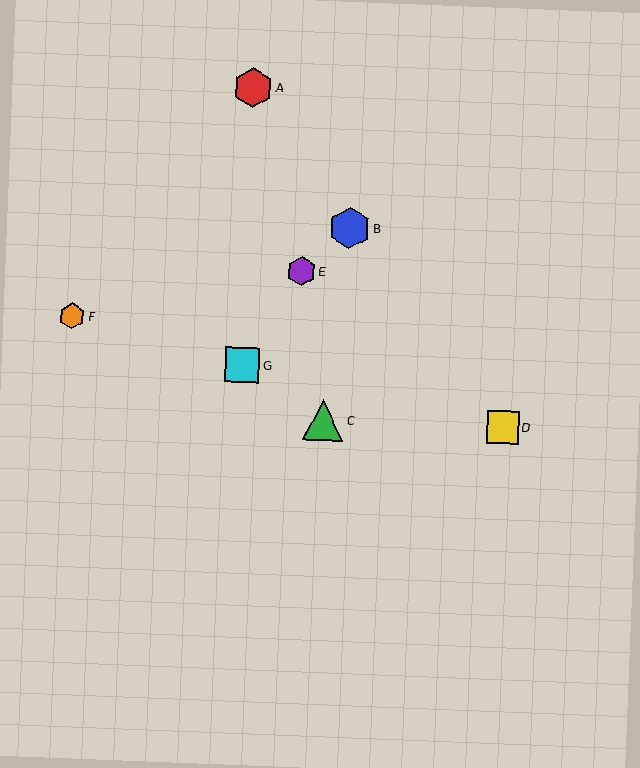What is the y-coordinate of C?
Object C is at y≈420.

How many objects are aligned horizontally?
2 objects (C, D) are aligned horizontally.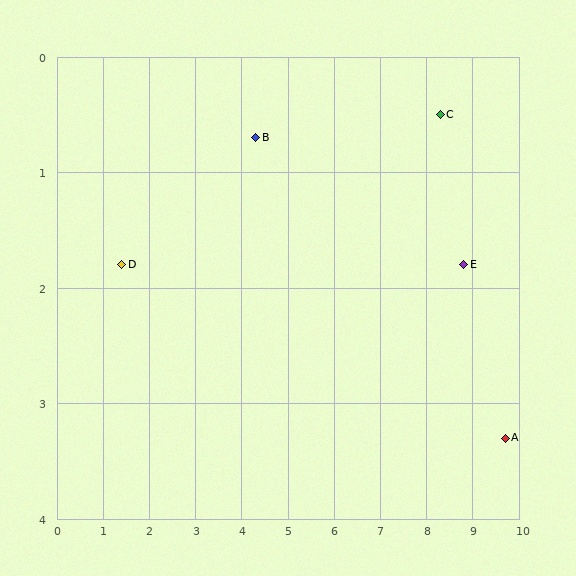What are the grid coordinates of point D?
Point D is at approximately (1.4, 1.8).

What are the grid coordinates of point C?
Point C is at approximately (8.3, 0.5).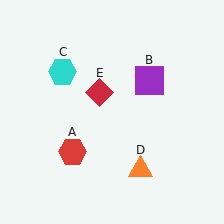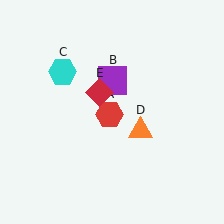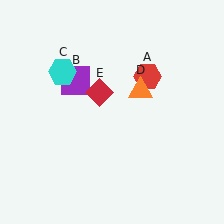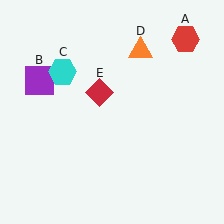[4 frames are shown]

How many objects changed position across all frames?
3 objects changed position: red hexagon (object A), purple square (object B), orange triangle (object D).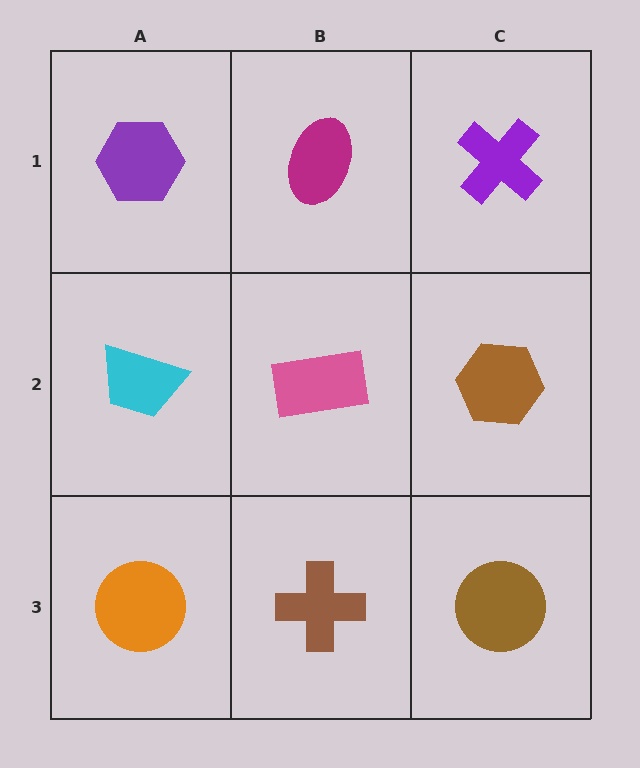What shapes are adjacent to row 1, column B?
A pink rectangle (row 2, column B), a purple hexagon (row 1, column A), a purple cross (row 1, column C).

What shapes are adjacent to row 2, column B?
A magenta ellipse (row 1, column B), a brown cross (row 3, column B), a cyan trapezoid (row 2, column A), a brown hexagon (row 2, column C).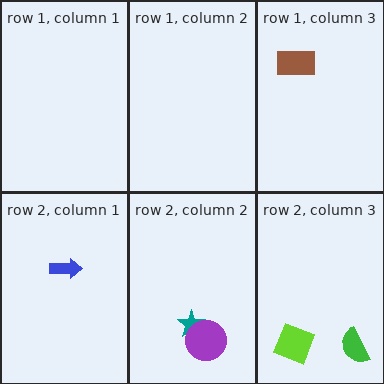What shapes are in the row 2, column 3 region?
The green semicircle, the lime diamond.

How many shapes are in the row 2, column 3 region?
2.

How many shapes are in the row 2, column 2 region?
2.